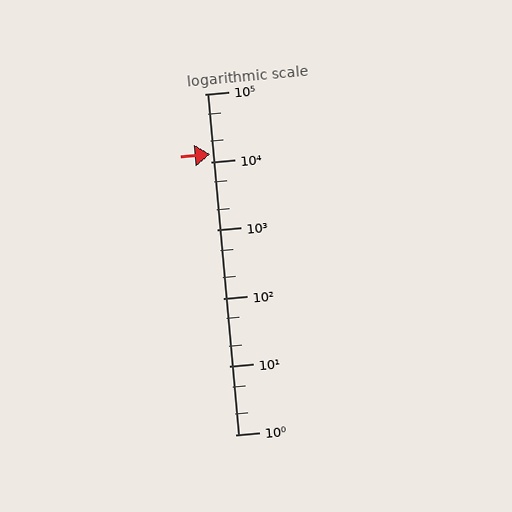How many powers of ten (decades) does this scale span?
The scale spans 5 decades, from 1 to 100000.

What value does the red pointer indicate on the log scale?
The pointer indicates approximately 13000.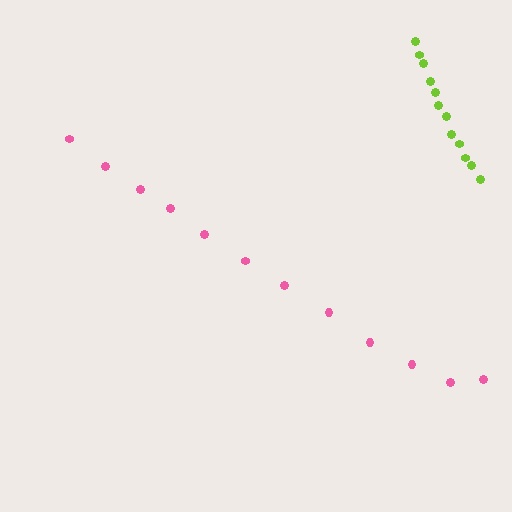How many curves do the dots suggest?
There are 2 distinct paths.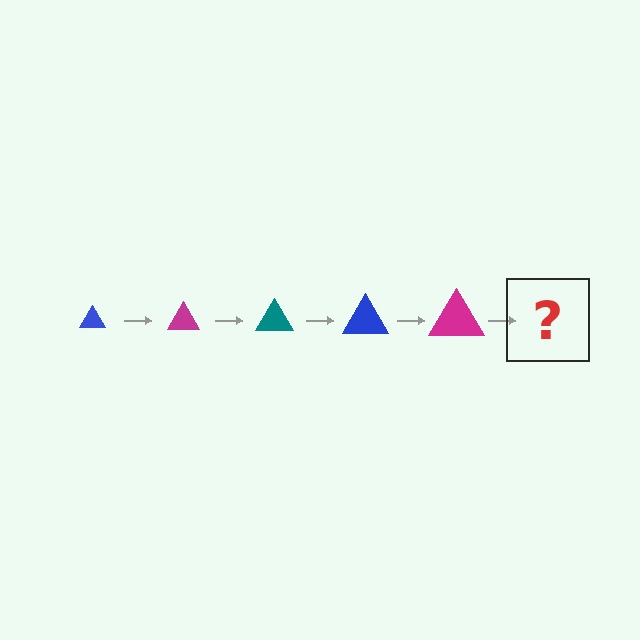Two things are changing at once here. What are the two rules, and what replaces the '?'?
The two rules are that the triangle grows larger each step and the color cycles through blue, magenta, and teal. The '?' should be a teal triangle, larger than the previous one.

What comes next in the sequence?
The next element should be a teal triangle, larger than the previous one.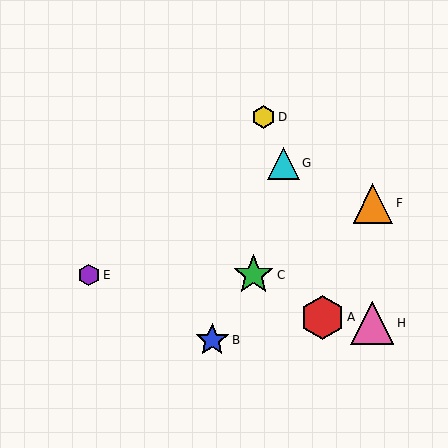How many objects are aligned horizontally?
2 objects (C, E) are aligned horizontally.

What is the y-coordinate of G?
Object G is at y≈163.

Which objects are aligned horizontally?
Objects C, E are aligned horizontally.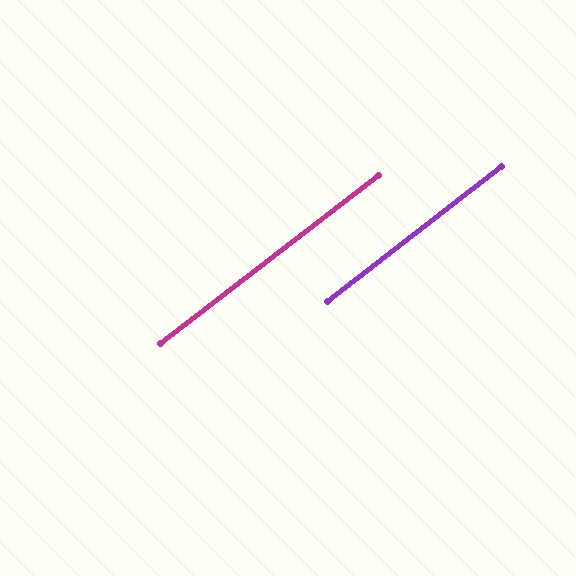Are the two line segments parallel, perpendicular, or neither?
Parallel — their directions differ by only 0.2°.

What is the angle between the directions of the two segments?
Approximately 0 degrees.